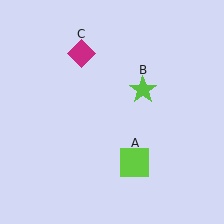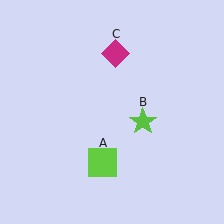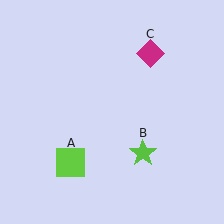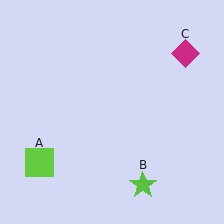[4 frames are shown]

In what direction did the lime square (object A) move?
The lime square (object A) moved left.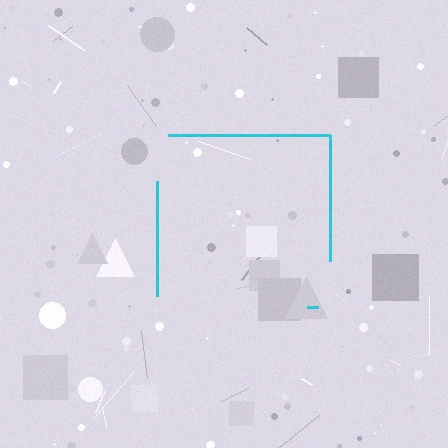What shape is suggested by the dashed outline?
The dashed outline suggests a square.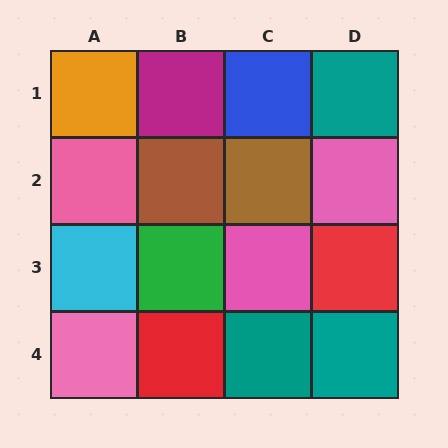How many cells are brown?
2 cells are brown.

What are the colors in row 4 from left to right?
Pink, red, teal, teal.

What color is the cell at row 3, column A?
Cyan.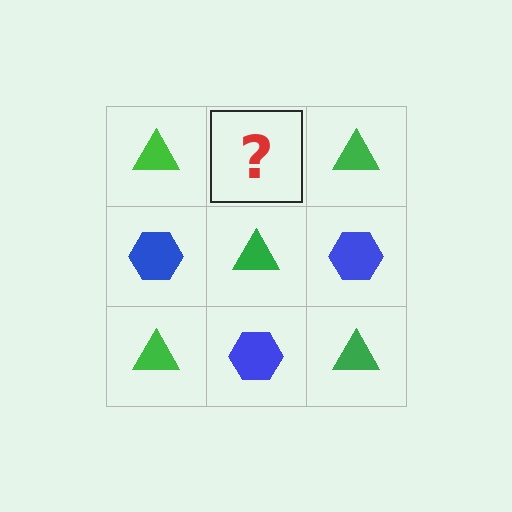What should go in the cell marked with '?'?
The missing cell should contain a blue hexagon.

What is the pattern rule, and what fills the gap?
The rule is that it alternates green triangle and blue hexagon in a checkerboard pattern. The gap should be filled with a blue hexagon.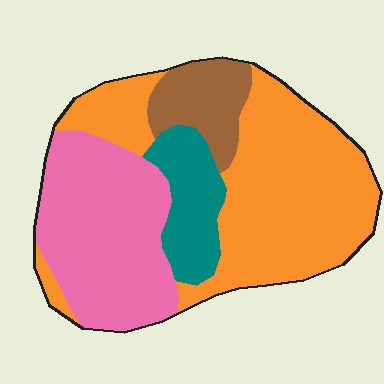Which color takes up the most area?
Orange, at roughly 45%.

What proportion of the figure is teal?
Teal covers 12% of the figure.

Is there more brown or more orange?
Orange.